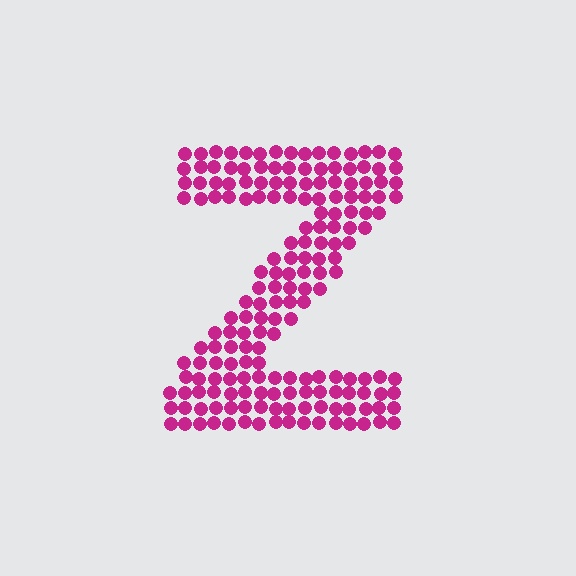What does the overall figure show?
The overall figure shows the letter Z.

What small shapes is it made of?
It is made of small circles.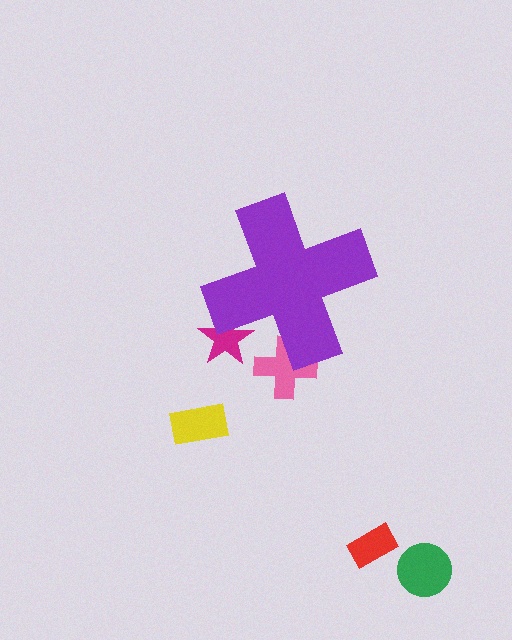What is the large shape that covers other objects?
A purple cross.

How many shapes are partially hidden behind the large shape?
2 shapes are partially hidden.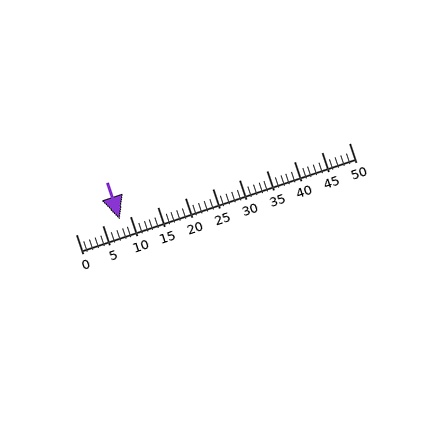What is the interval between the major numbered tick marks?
The major tick marks are spaced 5 units apart.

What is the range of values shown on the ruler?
The ruler shows values from 0 to 50.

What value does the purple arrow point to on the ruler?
The purple arrow points to approximately 8.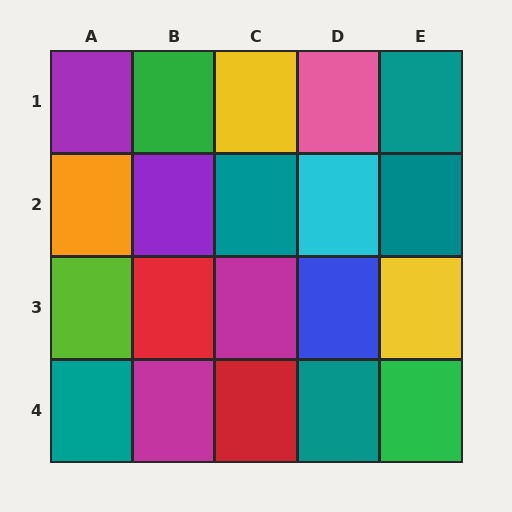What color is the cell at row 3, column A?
Lime.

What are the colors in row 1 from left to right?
Purple, green, yellow, pink, teal.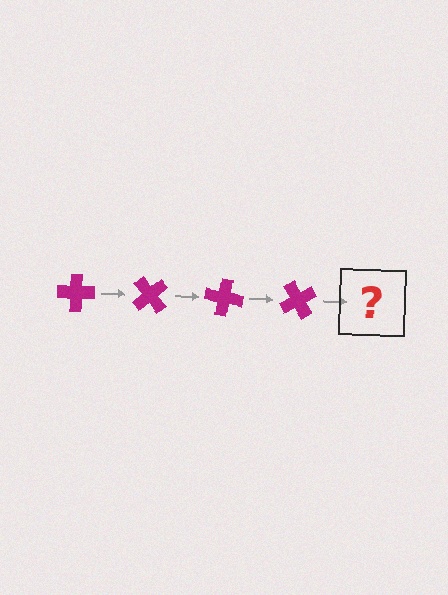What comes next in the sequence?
The next element should be a magenta cross rotated 200 degrees.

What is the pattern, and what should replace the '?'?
The pattern is that the cross rotates 50 degrees each step. The '?' should be a magenta cross rotated 200 degrees.